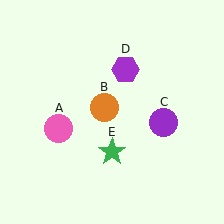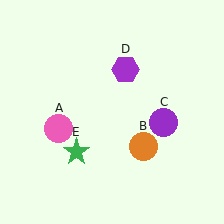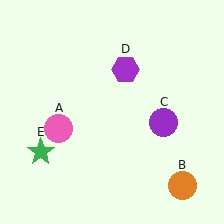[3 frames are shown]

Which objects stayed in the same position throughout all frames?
Pink circle (object A) and purple circle (object C) and purple hexagon (object D) remained stationary.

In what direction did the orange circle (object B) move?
The orange circle (object B) moved down and to the right.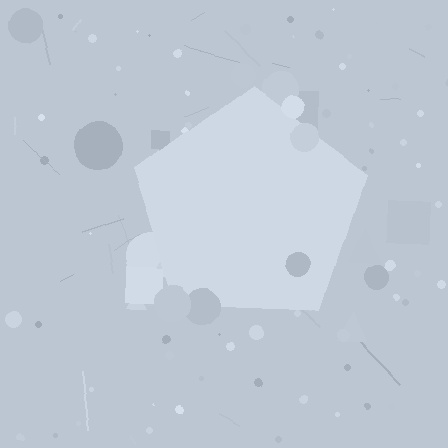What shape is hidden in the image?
A pentagon is hidden in the image.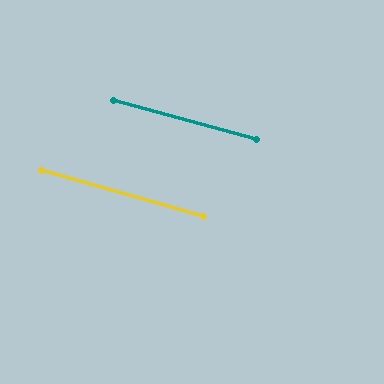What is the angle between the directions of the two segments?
Approximately 0 degrees.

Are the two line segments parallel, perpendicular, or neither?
Parallel — their directions differ by only 0.5°.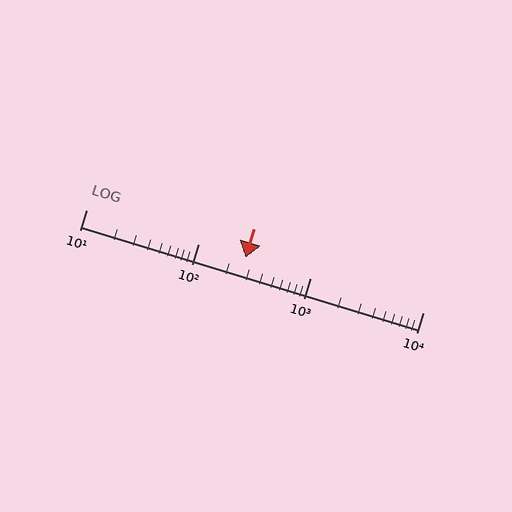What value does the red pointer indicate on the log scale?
The pointer indicates approximately 260.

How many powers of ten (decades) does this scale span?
The scale spans 3 decades, from 10 to 10000.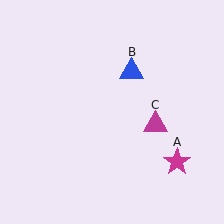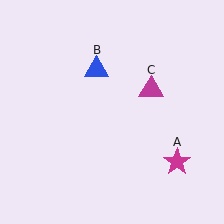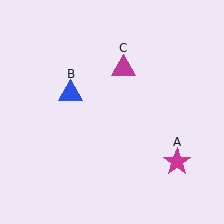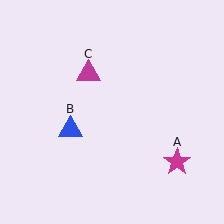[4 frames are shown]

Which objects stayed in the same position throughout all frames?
Magenta star (object A) remained stationary.